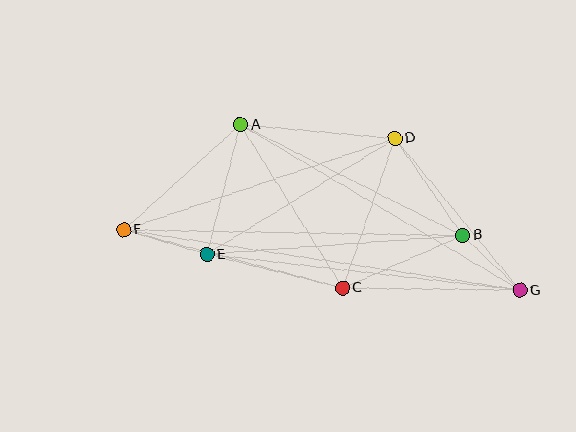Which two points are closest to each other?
Points B and G are closest to each other.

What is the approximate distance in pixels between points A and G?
The distance between A and G is approximately 324 pixels.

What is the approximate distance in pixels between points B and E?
The distance between B and E is approximately 256 pixels.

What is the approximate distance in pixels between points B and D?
The distance between B and D is approximately 119 pixels.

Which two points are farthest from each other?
Points F and G are farthest from each other.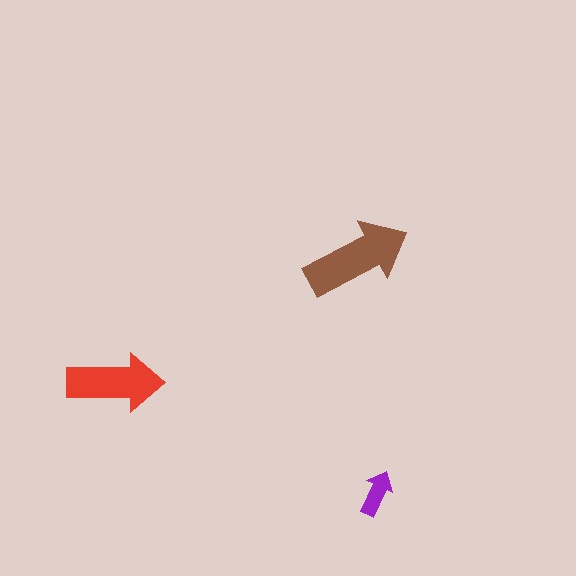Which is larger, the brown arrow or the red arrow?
The brown one.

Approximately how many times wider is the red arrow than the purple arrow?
About 2 times wider.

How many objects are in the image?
There are 3 objects in the image.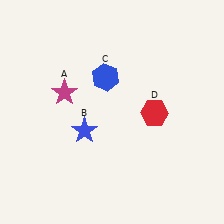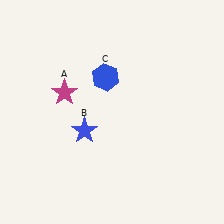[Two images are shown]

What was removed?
The red hexagon (D) was removed in Image 2.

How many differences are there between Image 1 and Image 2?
There is 1 difference between the two images.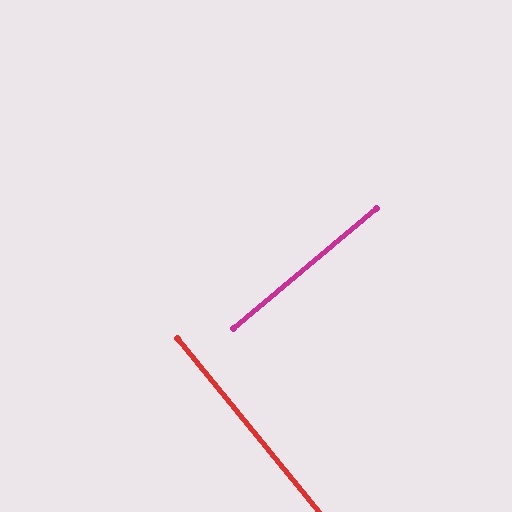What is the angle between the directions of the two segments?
Approximately 89 degrees.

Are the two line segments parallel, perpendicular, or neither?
Perpendicular — they meet at approximately 89°.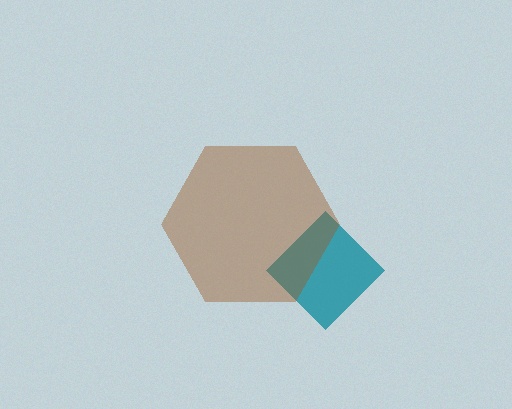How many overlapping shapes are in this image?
There are 2 overlapping shapes in the image.